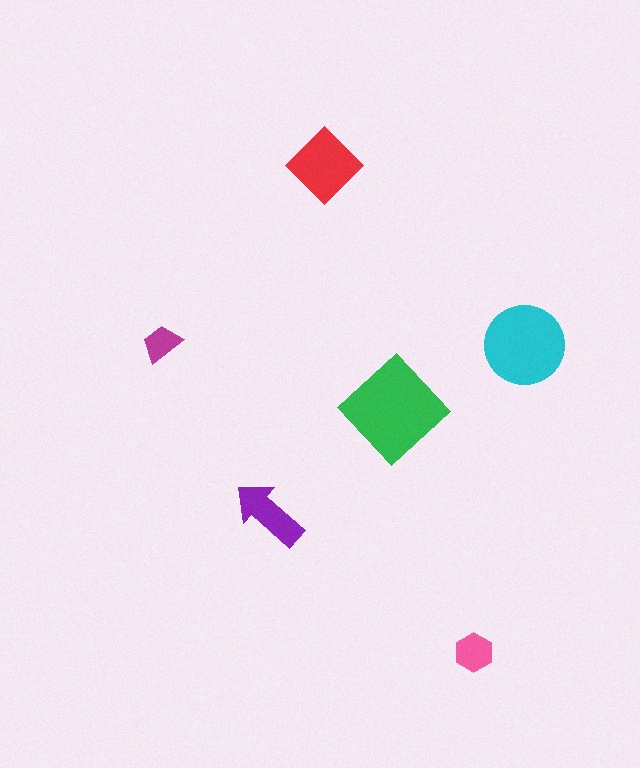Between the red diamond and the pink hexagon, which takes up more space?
The red diamond.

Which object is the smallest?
The magenta trapezoid.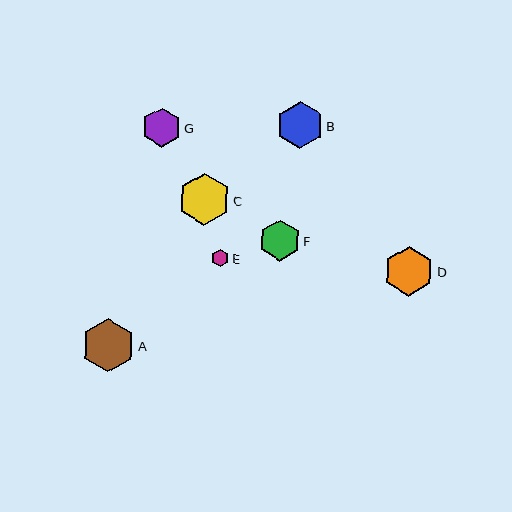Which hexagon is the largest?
Hexagon A is the largest with a size of approximately 53 pixels.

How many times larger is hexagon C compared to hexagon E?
Hexagon C is approximately 3.1 times the size of hexagon E.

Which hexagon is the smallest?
Hexagon E is the smallest with a size of approximately 17 pixels.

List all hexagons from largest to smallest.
From largest to smallest: A, C, D, B, F, G, E.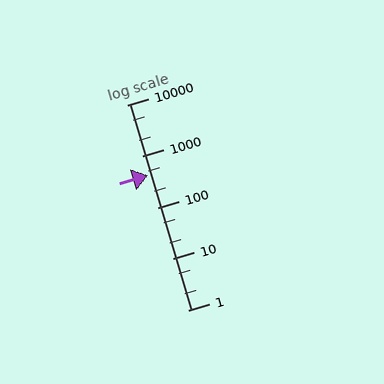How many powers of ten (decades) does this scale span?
The scale spans 4 decades, from 1 to 10000.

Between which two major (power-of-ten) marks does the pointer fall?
The pointer is between 100 and 1000.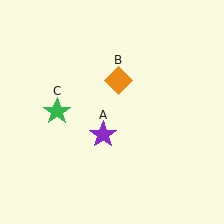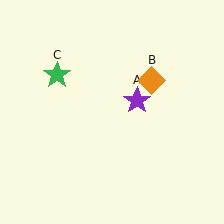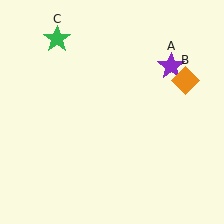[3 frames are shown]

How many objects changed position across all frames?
3 objects changed position: purple star (object A), orange diamond (object B), green star (object C).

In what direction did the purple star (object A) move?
The purple star (object A) moved up and to the right.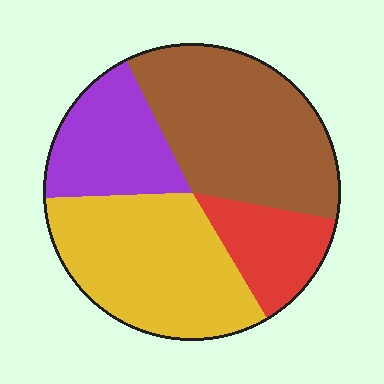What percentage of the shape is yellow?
Yellow covers roughly 35% of the shape.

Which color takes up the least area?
Red, at roughly 15%.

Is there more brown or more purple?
Brown.